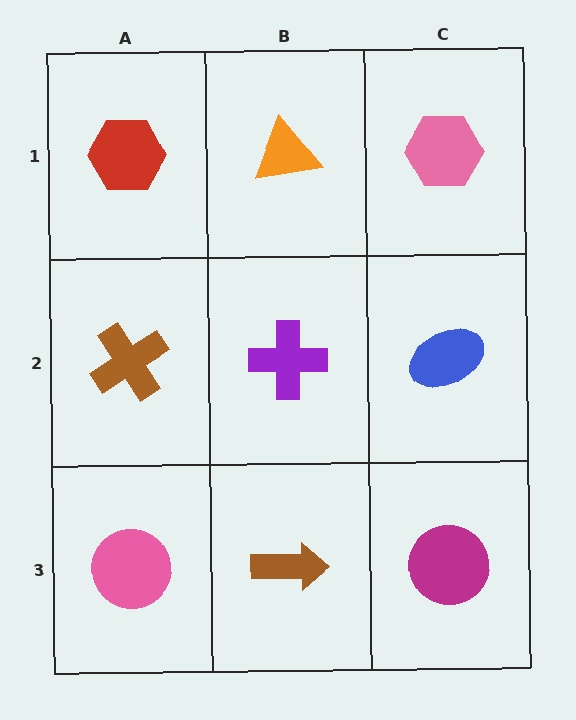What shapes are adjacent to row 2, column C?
A pink hexagon (row 1, column C), a magenta circle (row 3, column C), a purple cross (row 2, column B).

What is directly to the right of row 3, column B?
A magenta circle.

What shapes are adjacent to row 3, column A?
A brown cross (row 2, column A), a brown arrow (row 3, column B).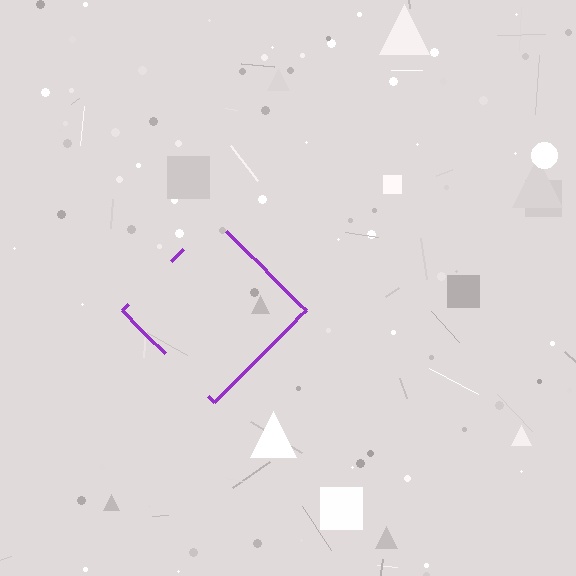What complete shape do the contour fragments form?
The contour fragments form a diamond.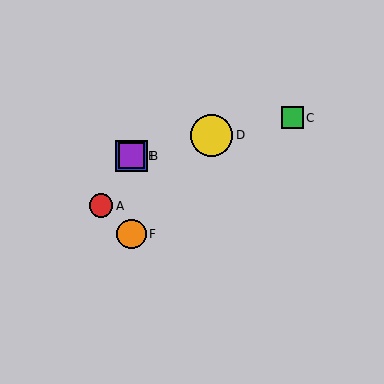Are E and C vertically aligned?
No, E is at x≈131 and C is at x≈292.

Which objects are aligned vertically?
Objects B, E, F are aligned vertically.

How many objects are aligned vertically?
3 objects (B, E, F) are aligned vertically.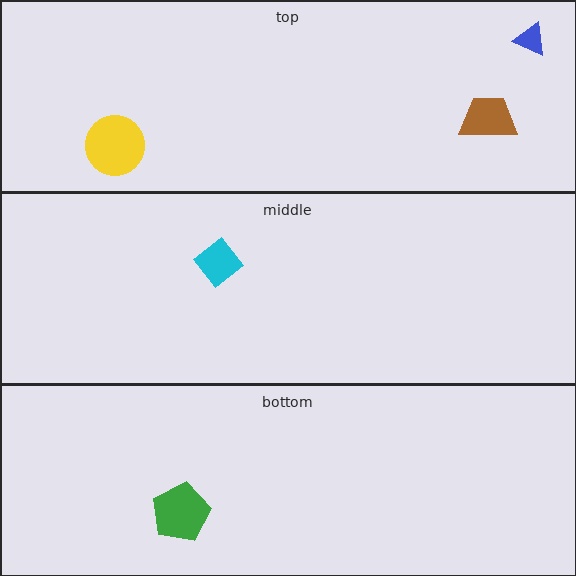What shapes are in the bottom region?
The green pentagon.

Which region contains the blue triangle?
The top region.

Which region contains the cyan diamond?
The middle region.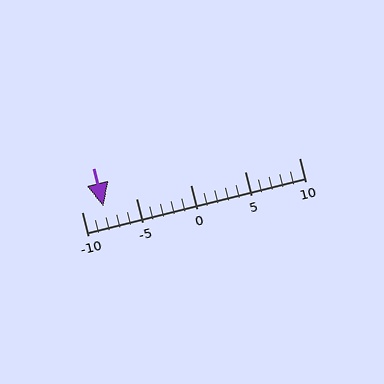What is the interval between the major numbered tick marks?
The major tick marks are spaced 5 units apart.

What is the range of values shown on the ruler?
The ruler shows values from -10 to 10.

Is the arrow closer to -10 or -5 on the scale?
The arrow is closer to -10.